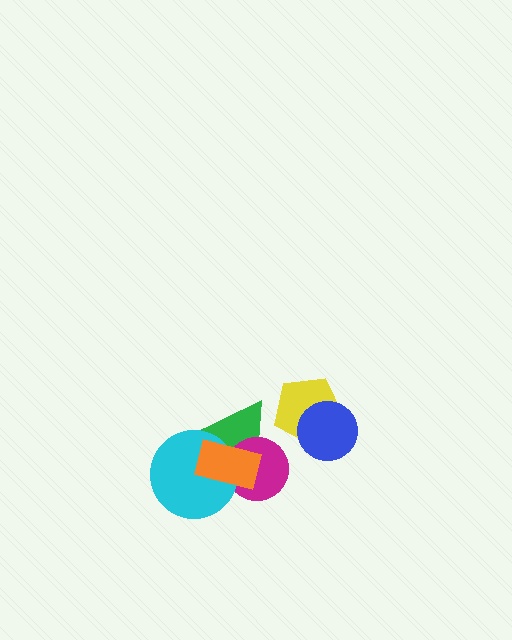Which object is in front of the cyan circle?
The orange rectangle is in front of the cyan circle.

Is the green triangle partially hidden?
Yes, it is partially covered by another shape.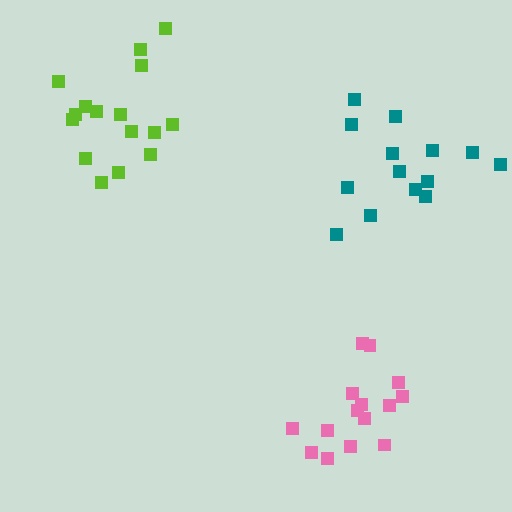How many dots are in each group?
Group 1: 14 dots, Group 2: 15 dots, Group 3: 16 dots (45 total).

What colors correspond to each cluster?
The clusters are colored: teal, pink, lime.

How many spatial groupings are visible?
There are 3 spatial groupings.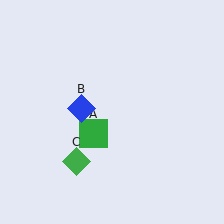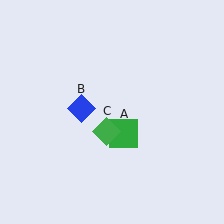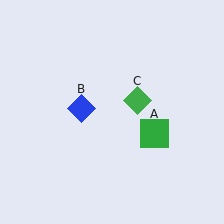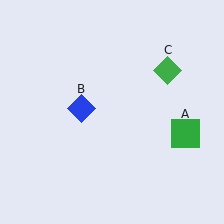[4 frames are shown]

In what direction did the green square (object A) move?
The green square (object A) moved right.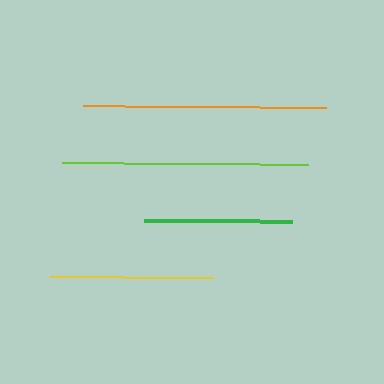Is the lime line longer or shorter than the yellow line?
The lime line is longer than the yellow line.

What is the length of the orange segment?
The orange segment is approximately 243 pixels long.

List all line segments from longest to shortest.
From longest to shortest: lime, orange, yellow, green.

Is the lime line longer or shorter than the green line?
The lime line is longer than the green line.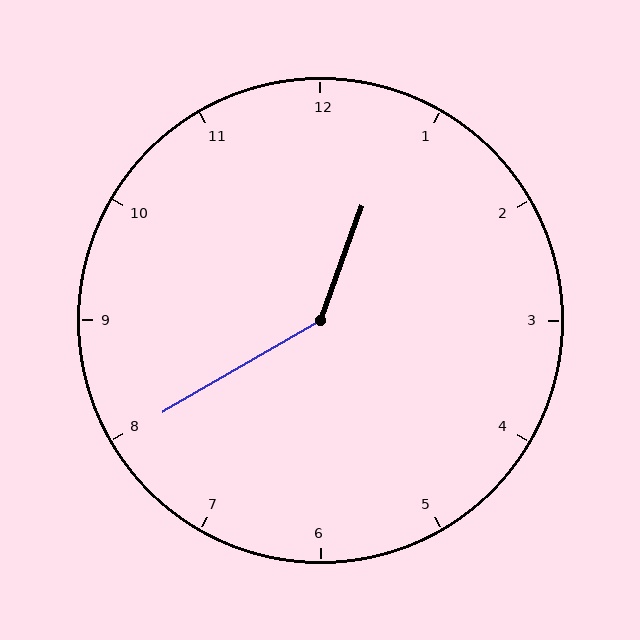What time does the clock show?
12:40.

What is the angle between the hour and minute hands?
Approximately 140 degrees.